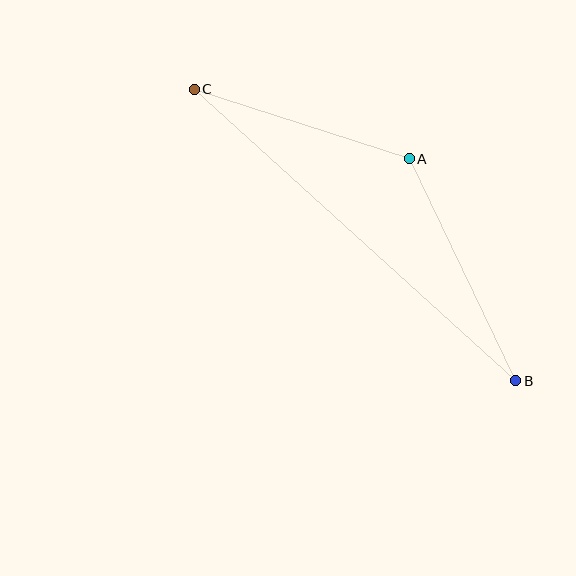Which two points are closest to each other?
Points A and C are closest to each other.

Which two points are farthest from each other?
Points B and C are farthest from each other.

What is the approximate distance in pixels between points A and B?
The distance between A and B is approximately 246 pixels.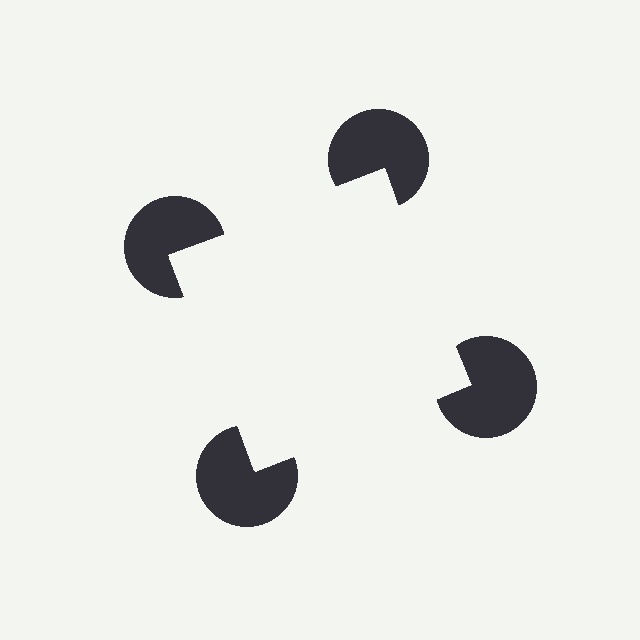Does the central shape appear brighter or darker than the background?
It typically appears slightly brighter than the background, even though no actual brightness change is drawn.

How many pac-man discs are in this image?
There are 4 — one at each vertex of the illusory square.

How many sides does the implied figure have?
4 sides.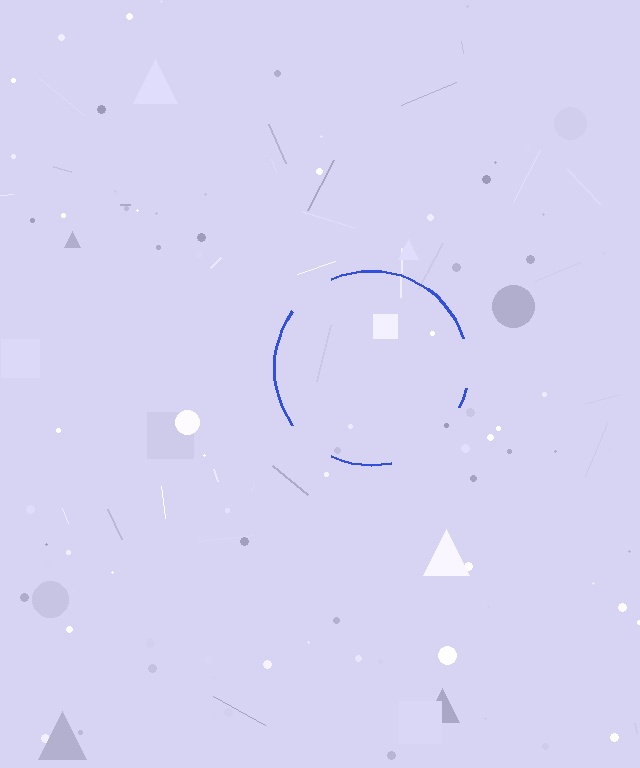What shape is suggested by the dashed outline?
The dashed outline suggests a circle.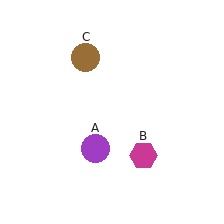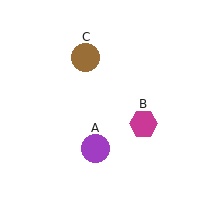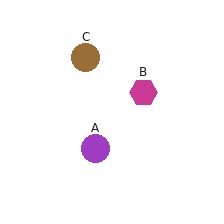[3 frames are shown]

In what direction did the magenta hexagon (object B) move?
The magenta hexagon (object B) moved up.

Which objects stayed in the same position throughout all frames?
Purple circle (object A) and brown circle (object C) remained stationary.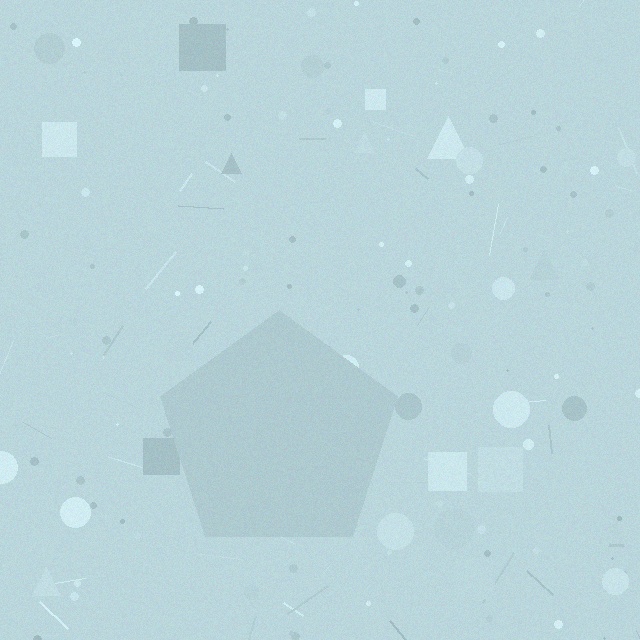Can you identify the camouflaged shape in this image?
The camouflaged shape is a pentagon.